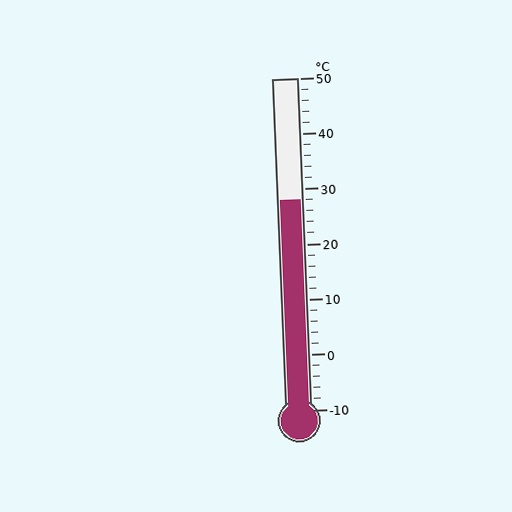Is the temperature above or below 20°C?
The temperature is above 20°C.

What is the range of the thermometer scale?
The thermometer scale ranges from -10°C to 50°C.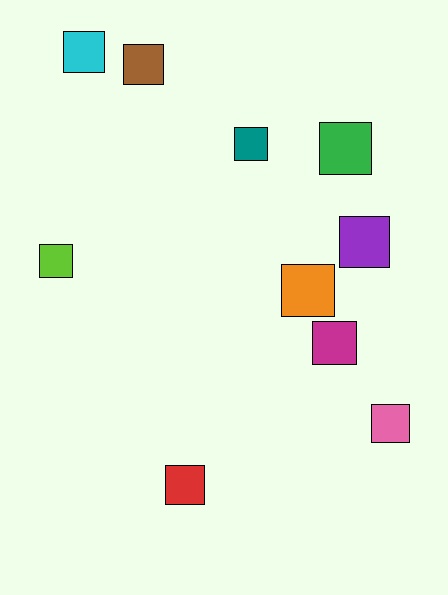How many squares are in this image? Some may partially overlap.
There are 10 squares.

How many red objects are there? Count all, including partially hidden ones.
There is 1 red object.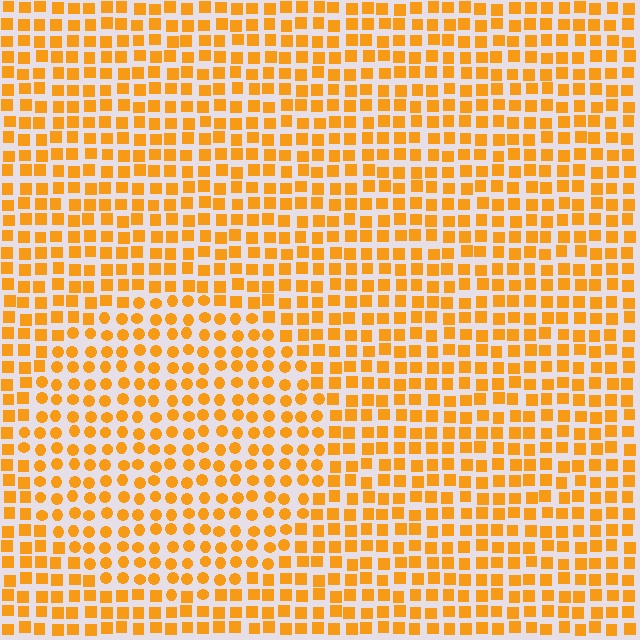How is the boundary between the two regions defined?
The boundary is defined by a change in element shape: circles inside vs. squares outside. All elements share the same color and spacing.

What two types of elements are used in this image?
The image uses circles inside the circle region and squares outside it.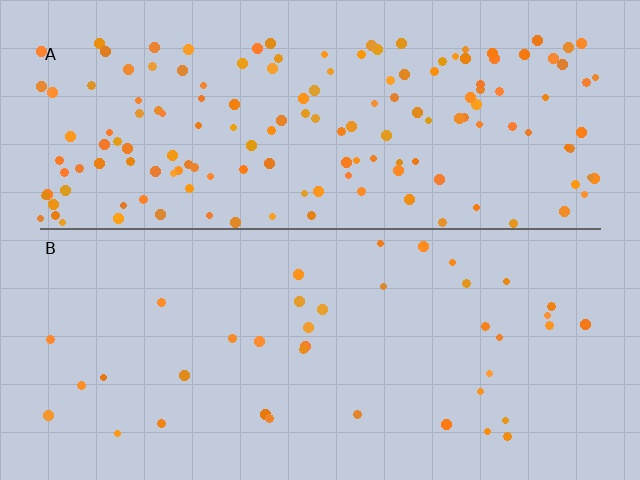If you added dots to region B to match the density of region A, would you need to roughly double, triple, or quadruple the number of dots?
Approximately quadruple.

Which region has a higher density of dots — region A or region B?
A (the top).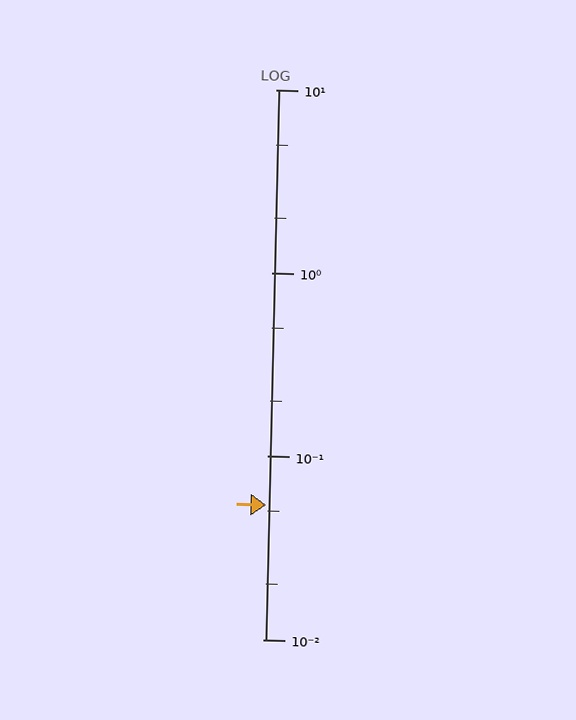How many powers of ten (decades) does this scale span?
The scale spans 3 decades, from 0.01 to 10.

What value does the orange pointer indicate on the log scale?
The pointer indicates approximately 0.054.